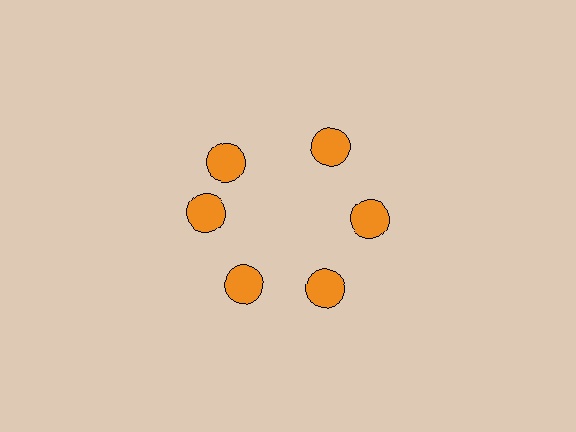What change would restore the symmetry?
The symmetry would be restored by rotating it back into even spacing with its neighbors so that all 6 circles sit at equal angles and equal distance from the center.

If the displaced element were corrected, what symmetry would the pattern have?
It would have 6-fold rotational symmetry — the pattern would map onto itself every 60 degrees.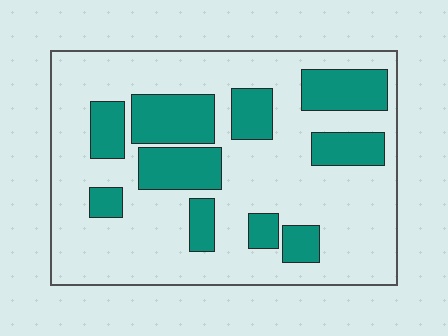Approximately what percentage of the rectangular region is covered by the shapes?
Approximately 30%.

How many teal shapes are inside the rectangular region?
10.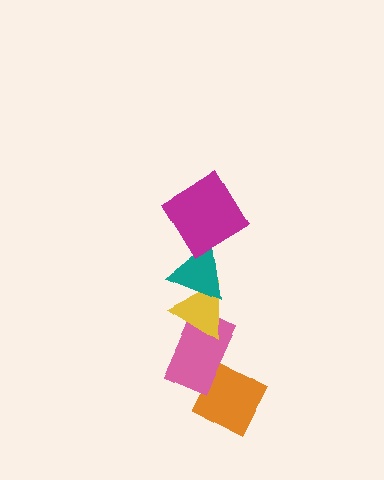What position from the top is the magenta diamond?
The magenta diamond is 1st from the top.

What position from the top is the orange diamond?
The orange diamond is 5th from the top.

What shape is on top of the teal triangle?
The magenta diamond is on top of the teal triangle.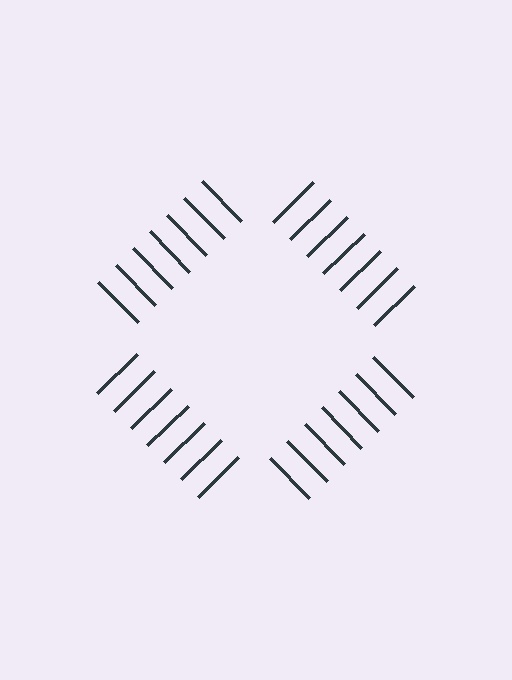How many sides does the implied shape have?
4 sides — the line-ends trace a square.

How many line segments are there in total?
28 — 7 along each of the 4 edges.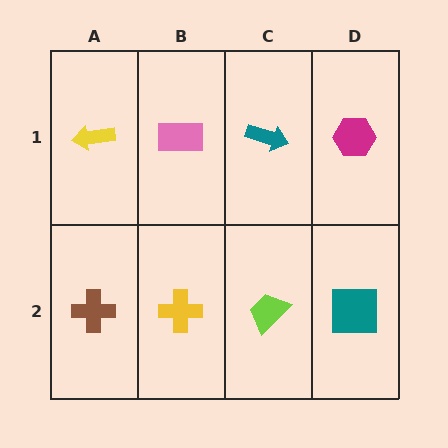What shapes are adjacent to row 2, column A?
A yellow arrow (row 1, column A), a yellow cross (row 2, column B).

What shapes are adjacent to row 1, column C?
A lime trapezoid (row 2, column C), a pink rectangle (row 1, column B), a magenta hexagon (row 1, column D).